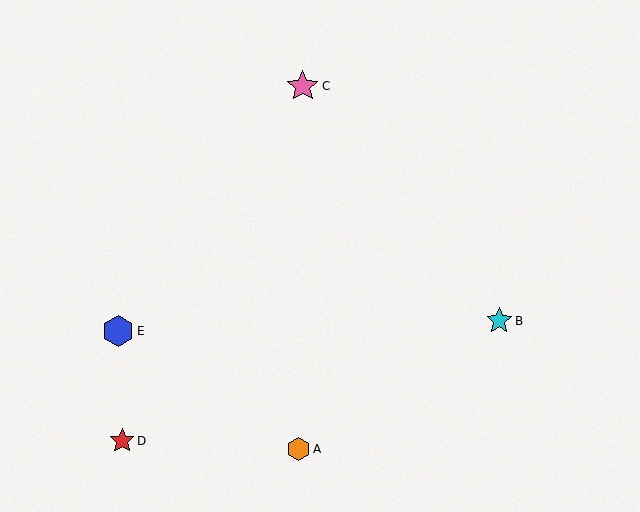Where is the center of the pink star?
The center of the pink star is at (303, 86).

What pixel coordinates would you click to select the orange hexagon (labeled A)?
Click at (298, 449) to select the orange hexagon A.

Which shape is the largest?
The pink star (labeled C) is the largest.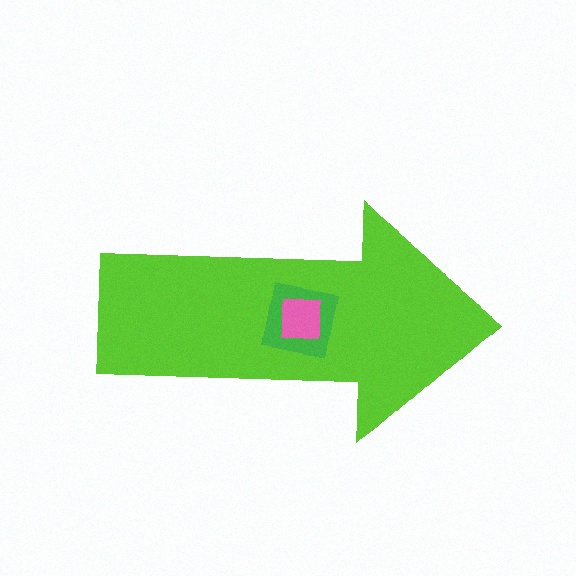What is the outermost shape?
The lime arrow.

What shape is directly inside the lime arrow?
The green square.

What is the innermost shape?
The pink square.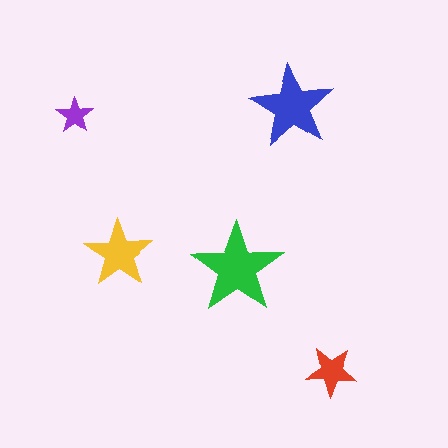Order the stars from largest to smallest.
the green one, the blue one, the yellow one, the red one, the purple one.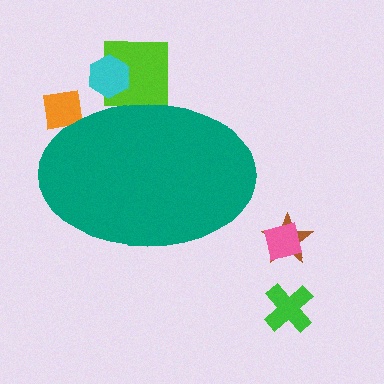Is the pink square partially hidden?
No, the pink square is fully visible.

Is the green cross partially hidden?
No, the green cross is fully visible.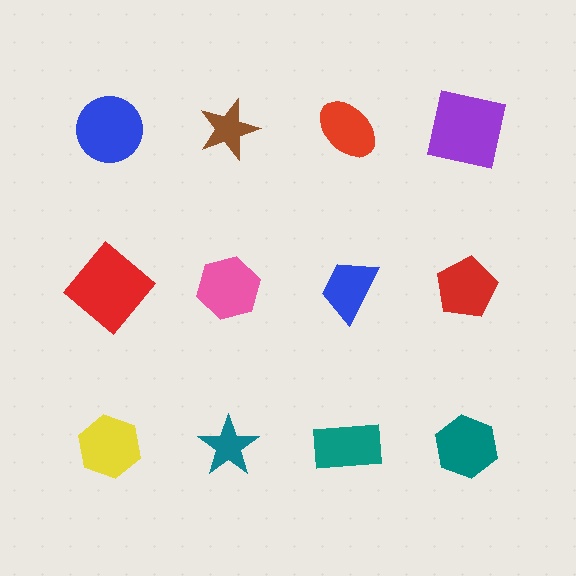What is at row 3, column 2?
A teal star.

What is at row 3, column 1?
A yellow hexagon.